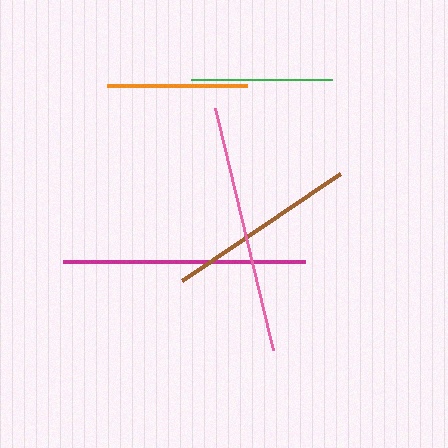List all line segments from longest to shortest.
From longest to shortest: pink, magenta, brown, green, orange.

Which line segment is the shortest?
The orange line is the shortest at approximately 141 pixels.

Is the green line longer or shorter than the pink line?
The pink line is longer than the green line.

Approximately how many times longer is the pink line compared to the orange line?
The pink line is approximately 1.8 times the length of the orange line.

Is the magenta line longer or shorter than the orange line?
The magenta line is longer than the orange line.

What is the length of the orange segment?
The orange segment is approximately 141 pixels long.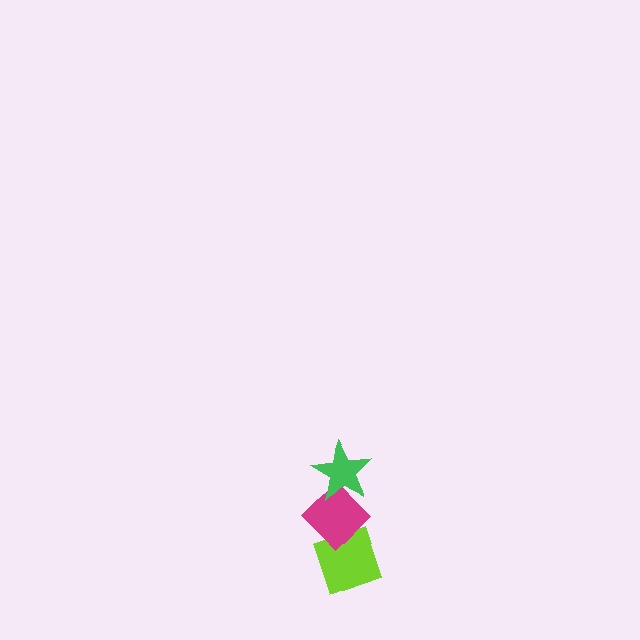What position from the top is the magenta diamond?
The magenta diamond is 2nd from the top.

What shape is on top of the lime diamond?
The magenta diamond is on top of the lime diamond.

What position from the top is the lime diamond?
The lime diamond is 3rd from the top.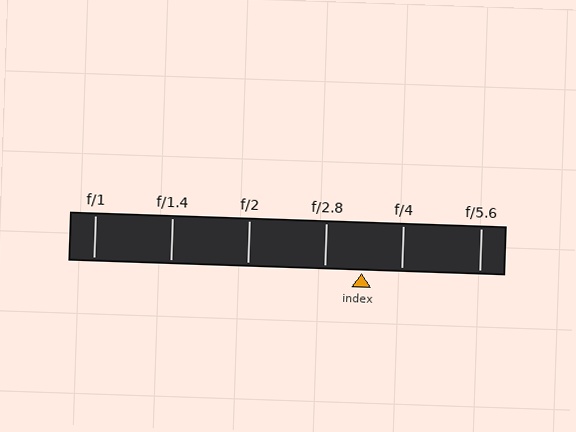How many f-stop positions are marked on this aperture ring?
There are 6 f-stop positions marked.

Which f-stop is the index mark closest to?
The index mark is closest to f/2.8.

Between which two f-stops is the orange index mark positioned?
The index mark is between f/2.8 and f/4.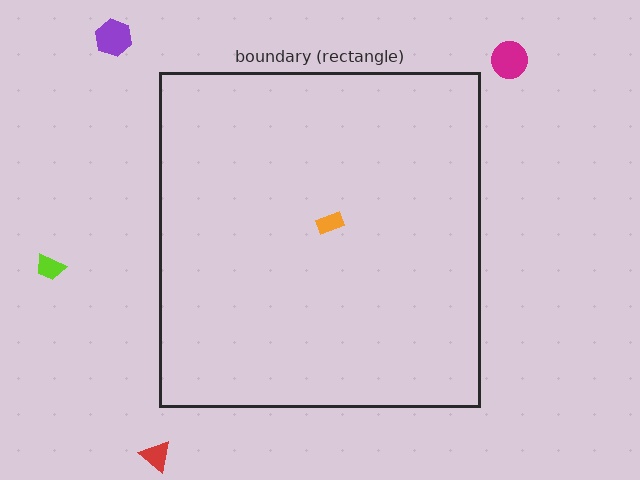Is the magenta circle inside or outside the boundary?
Outside.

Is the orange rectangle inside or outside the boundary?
Inside.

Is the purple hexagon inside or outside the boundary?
Outside.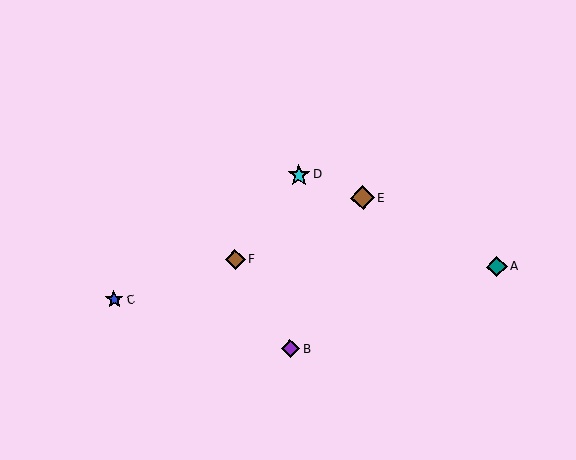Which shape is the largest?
The brown diamond (labeled E) is the largest.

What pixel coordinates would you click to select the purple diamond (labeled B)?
Click at (290, 349) to select the purple diamond B.